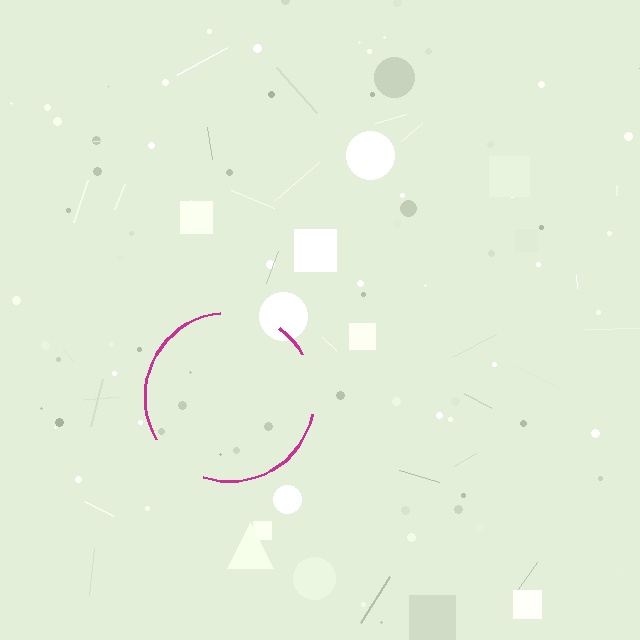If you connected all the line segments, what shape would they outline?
They would outline a circle.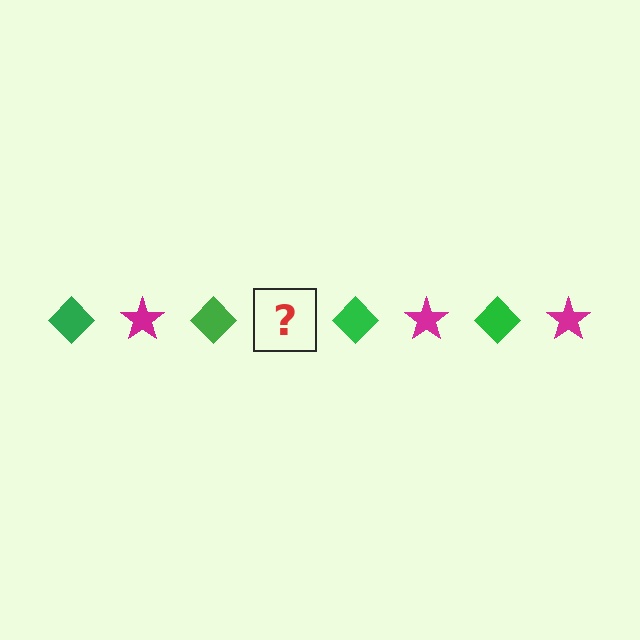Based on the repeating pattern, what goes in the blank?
The blank should be a magenta star.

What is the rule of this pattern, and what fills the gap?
The rule is that the pattern alternates between green diamond and magenta star. The gap should be filled with a magenta star.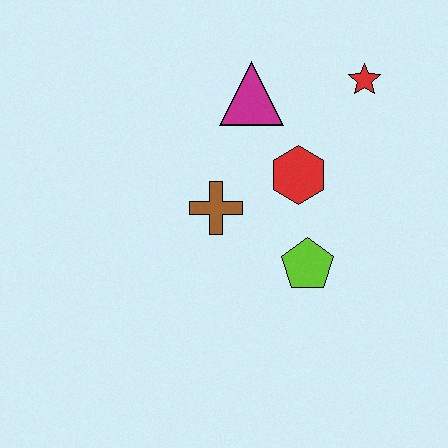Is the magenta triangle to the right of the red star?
No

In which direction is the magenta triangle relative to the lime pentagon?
The magenta triangle is above the lime pentagon.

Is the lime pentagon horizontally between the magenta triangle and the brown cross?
No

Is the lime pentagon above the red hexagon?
No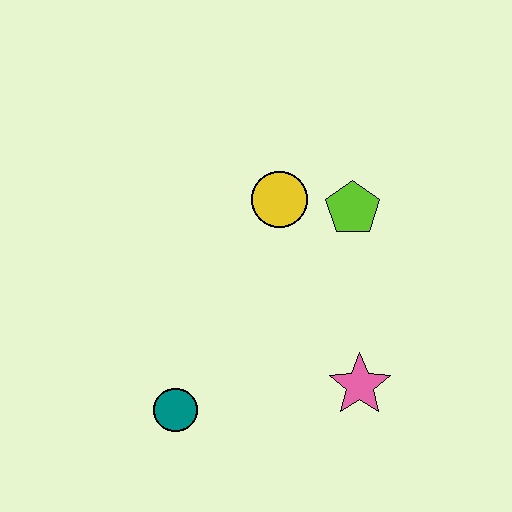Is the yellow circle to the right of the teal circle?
Yes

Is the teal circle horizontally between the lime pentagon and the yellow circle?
No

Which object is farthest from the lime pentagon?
The teal circle is farthest from the lime pentagon.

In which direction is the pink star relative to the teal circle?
The pink star is to the right of the teal circle.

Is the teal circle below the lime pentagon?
Yes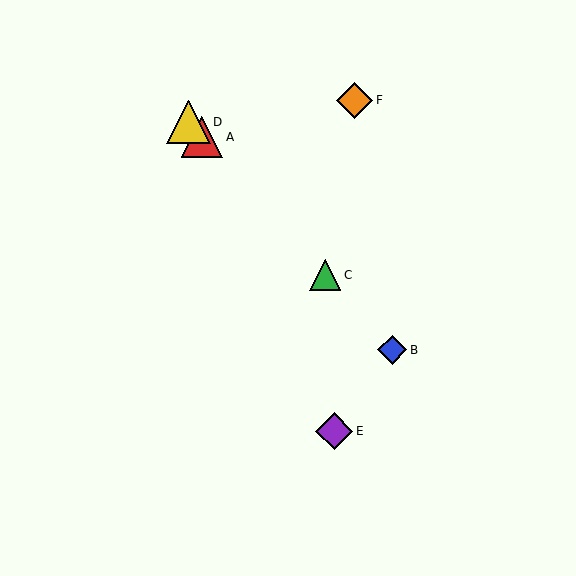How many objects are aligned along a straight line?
4 objects (A, B, C, D) are aligned along a straight line.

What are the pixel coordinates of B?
Object B is at (392, 350).